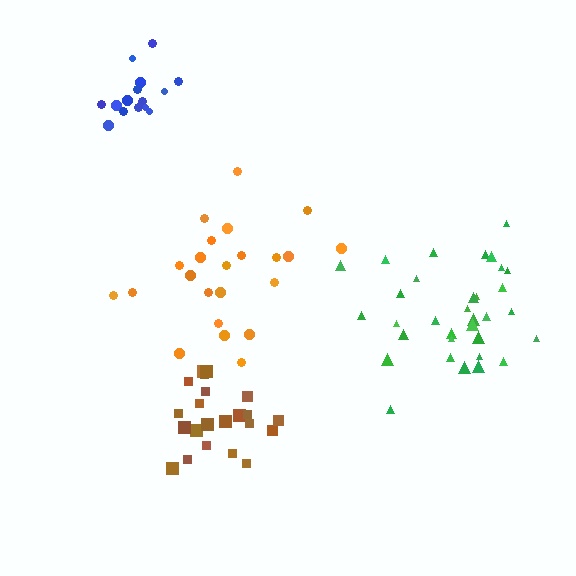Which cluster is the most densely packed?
Blue.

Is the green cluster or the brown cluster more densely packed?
Brown.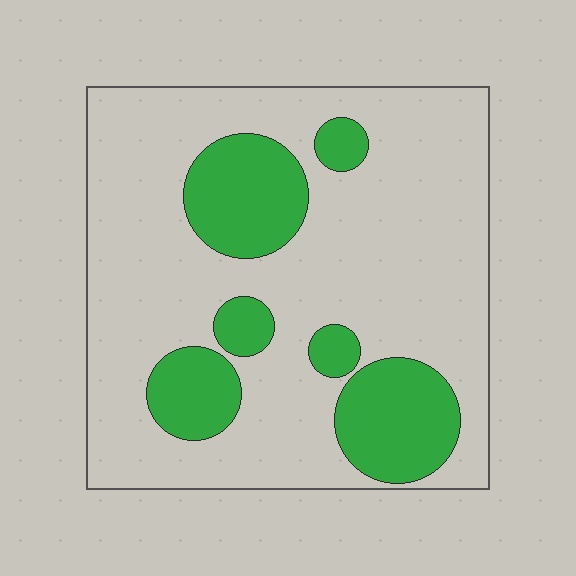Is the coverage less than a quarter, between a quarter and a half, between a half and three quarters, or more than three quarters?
Less than a quarter.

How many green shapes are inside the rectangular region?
6.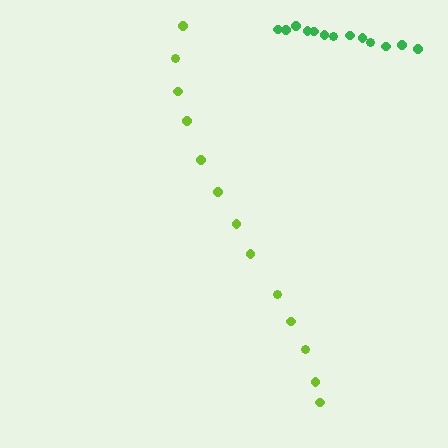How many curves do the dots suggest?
There are 2 distinct paths.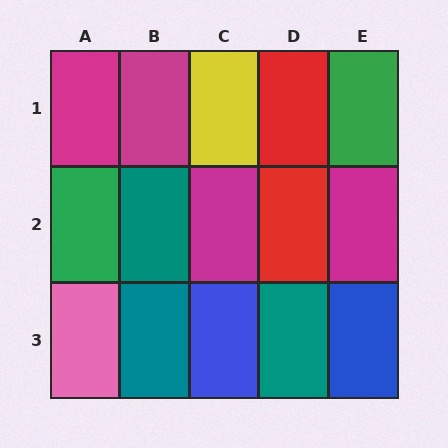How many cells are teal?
3 cells are teal.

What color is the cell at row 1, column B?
Magenta.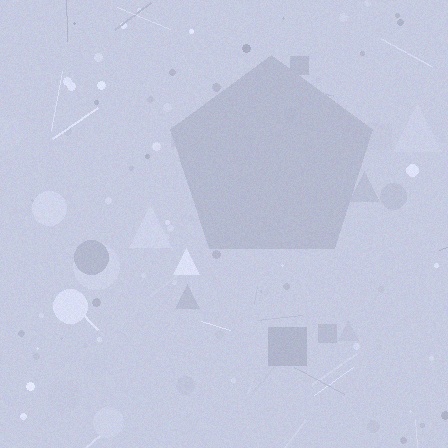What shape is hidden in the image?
A pentagon is hidden in the image.